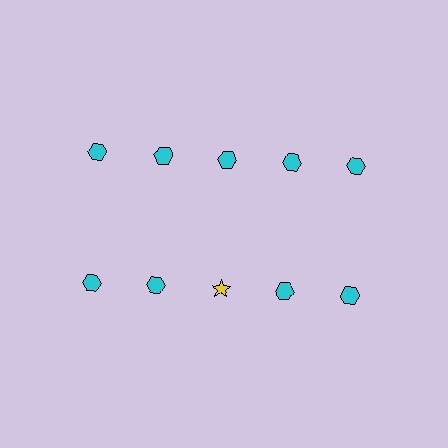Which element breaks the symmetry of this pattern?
The yellow star in the second row, center column breaks the symmetry. All other shapes are cyan hexagons.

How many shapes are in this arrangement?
There are 10 shapes arranged in a grid pattern.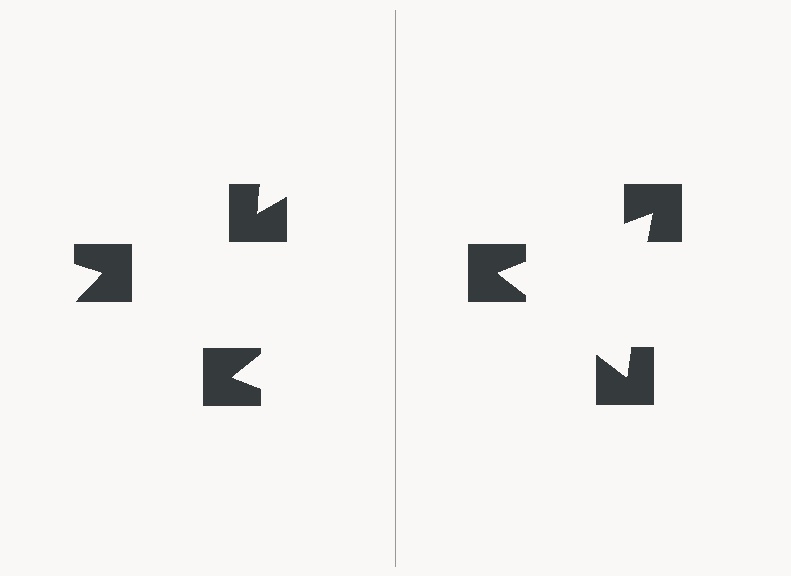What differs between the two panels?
The notched squares are positioned identically on both sides; only the wedge orientations differ. On the right they align to a triangle; on the left they are misaligned.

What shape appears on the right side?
An illusory triangle.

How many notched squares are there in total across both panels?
6 — 3 on each side.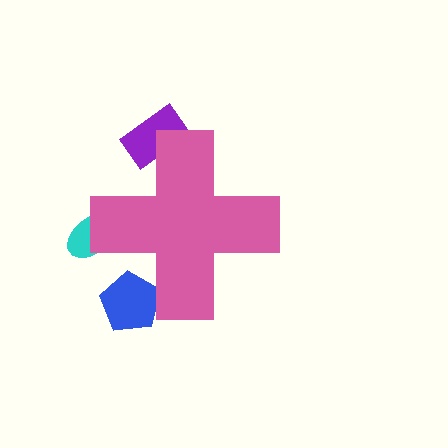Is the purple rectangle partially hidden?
Yes, the purple rectangle is partially hidden behind the pink cross.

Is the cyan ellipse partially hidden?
Yes, the cyan ellipse is partially hidden behind the pink cross.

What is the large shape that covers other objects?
A pink cross.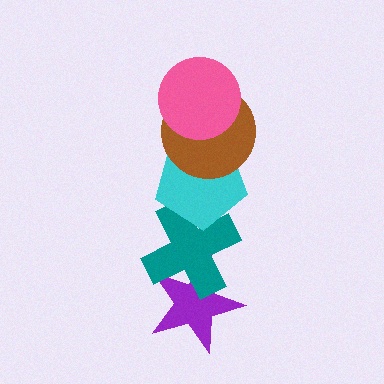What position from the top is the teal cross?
The teal cross is 4th from the top.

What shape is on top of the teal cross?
The cyan pentagon is on top of the teal cross.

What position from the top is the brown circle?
The brown circle is 2nd from the top.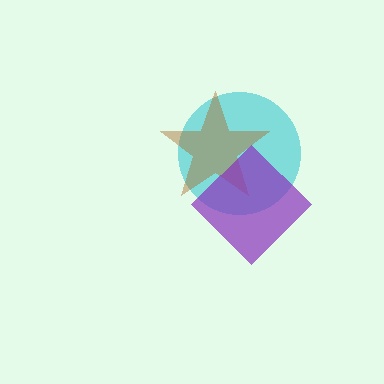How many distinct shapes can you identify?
There are 3 distinct shapes: a cyan circle, a brown star, a purple diamond.